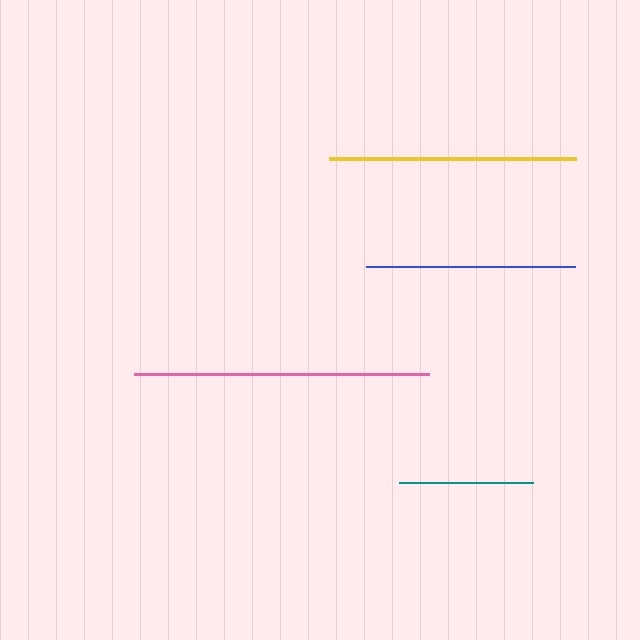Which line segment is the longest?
The pink line is the longest at approximately 295 pixels.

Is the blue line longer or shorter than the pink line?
The pink line is longer than the blue line.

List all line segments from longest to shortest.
From longest to shortest: pink, yellow, blue, teal.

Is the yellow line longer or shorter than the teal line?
The yellow line is longer than the teal line.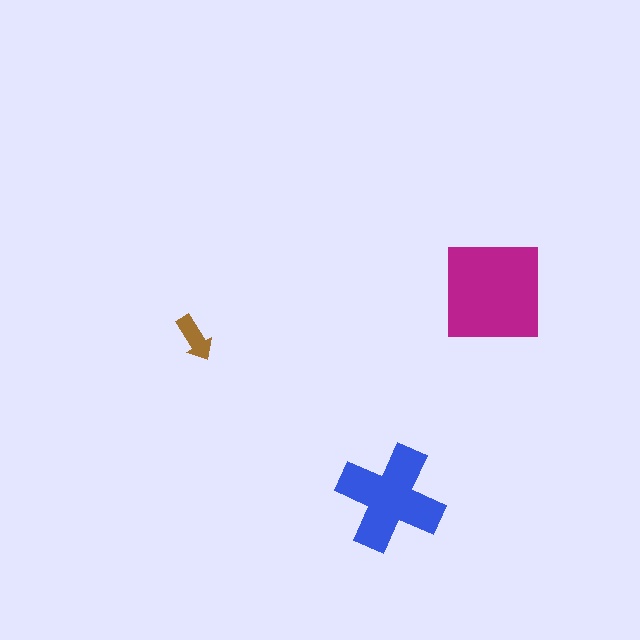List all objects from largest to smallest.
The magenta square, the blue cross, the brown arrow.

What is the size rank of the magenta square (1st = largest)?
1st.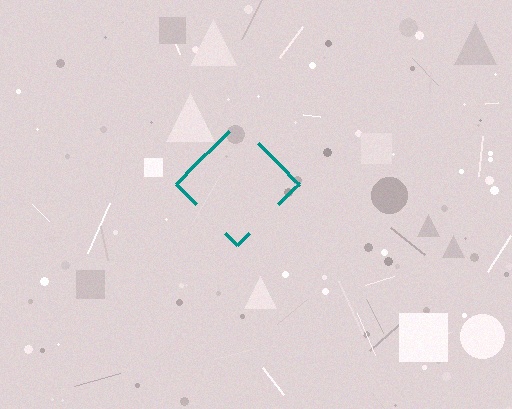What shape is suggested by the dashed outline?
The dashed outline suggests a diamond.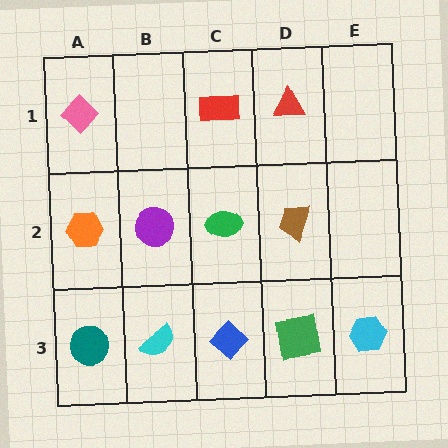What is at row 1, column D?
A red triangle.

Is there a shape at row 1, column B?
No, that cell is empty.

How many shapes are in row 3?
5 shapes.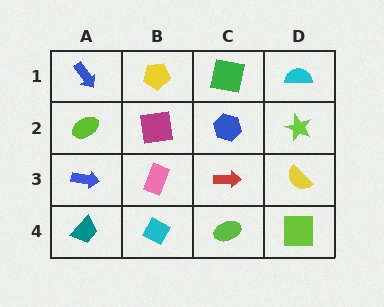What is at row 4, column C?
A lime ellipse.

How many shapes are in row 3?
4 shapes.